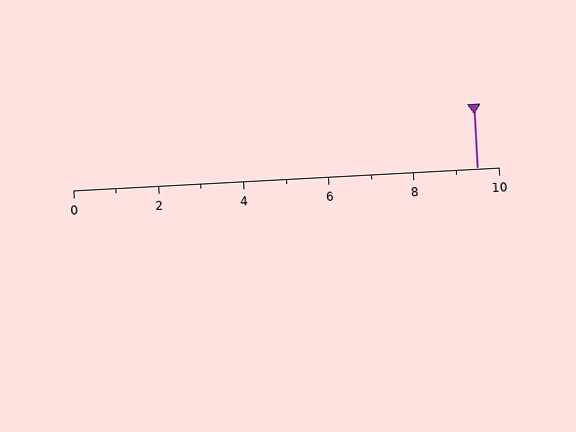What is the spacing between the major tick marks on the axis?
The major ticks are spaced 2 apart.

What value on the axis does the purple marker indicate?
The marker indicates approximately 9.5.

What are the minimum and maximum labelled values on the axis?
The axis runs from 0 to 10.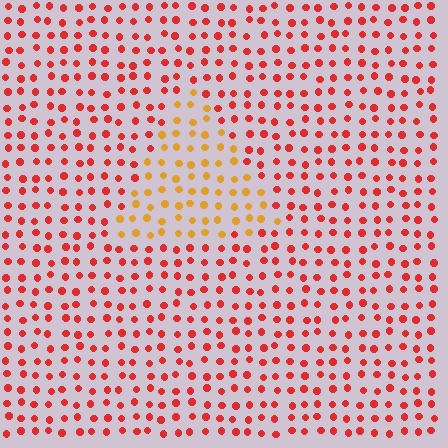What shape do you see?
I see a triangle.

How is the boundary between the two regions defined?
The boundary is defined purely by a slight shift in hue (about 40 degrees). Spacing, size, and orientation are identical on both sides.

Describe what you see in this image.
The image is filled with small red elements in a uniform arrangement. A triangle-shaped region is visible where the elements are tinted to a slightly different hue, forming a subtle color boundary.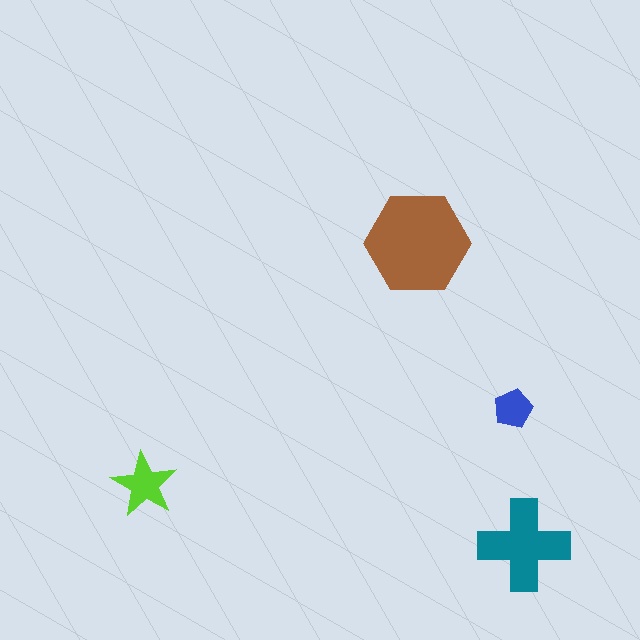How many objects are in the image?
There are 4 objects in the image.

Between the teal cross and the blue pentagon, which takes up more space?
The teal cross.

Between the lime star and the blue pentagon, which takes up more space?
The lime star.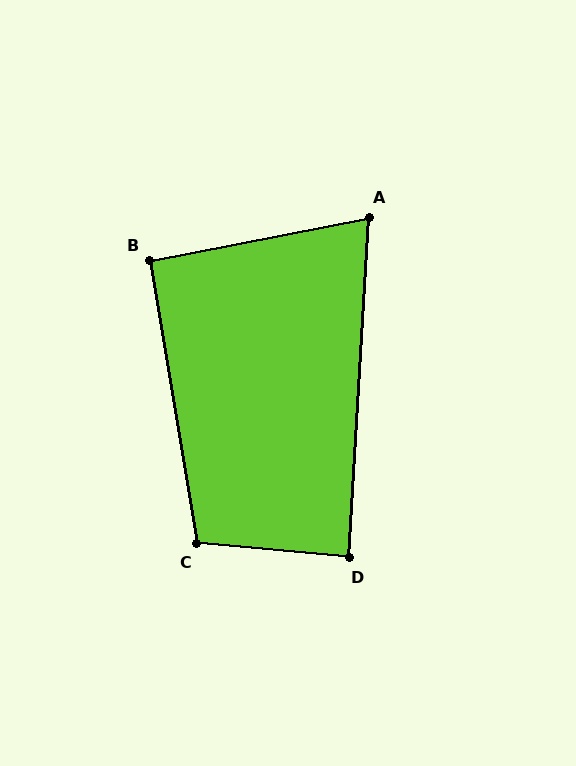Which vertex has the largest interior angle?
C, at approximately 105 degrees.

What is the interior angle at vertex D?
Approximately 88 degrees (approximately right).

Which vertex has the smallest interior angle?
A, at approximately 75 degrees.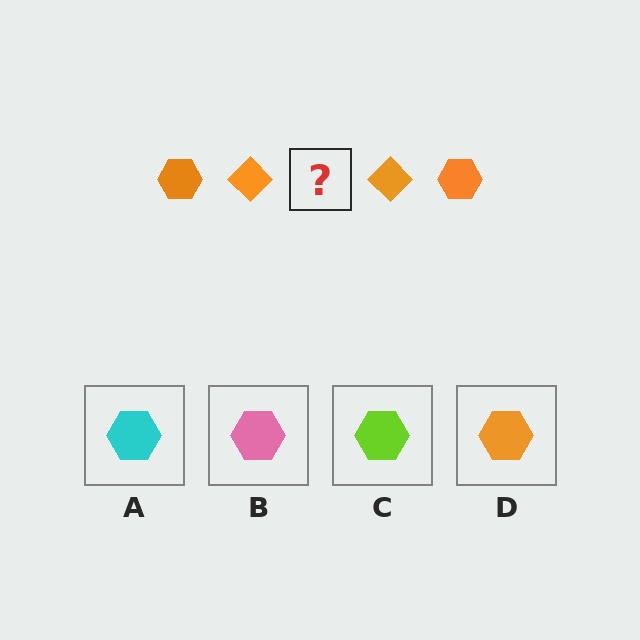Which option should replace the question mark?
Option D.